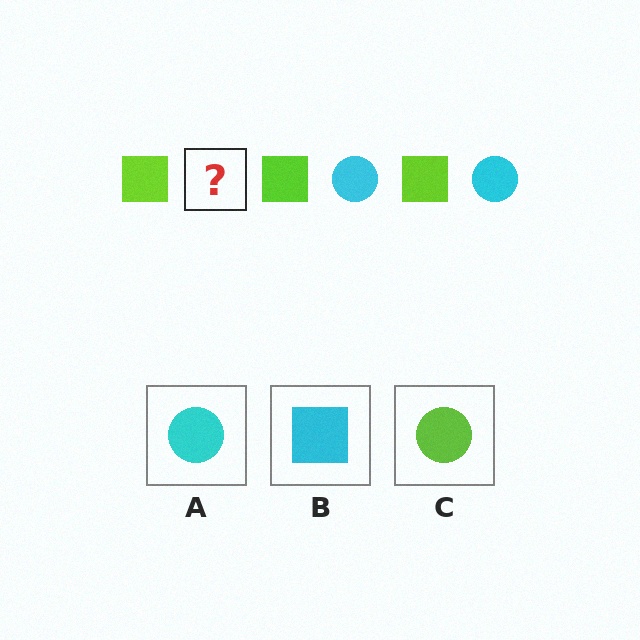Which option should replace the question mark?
Option A.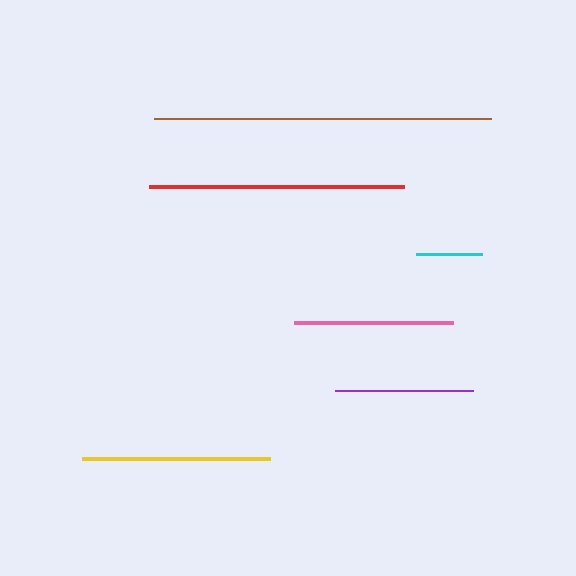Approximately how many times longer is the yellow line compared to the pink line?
The yellow line is approximately 1.2 times the length of the pink line.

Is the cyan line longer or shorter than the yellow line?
The yellow line is longer than the cyan line.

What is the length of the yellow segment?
The yellow segment is approximately 188 pixels long.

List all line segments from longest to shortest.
From longest to shortest: brown, red, yellow, pink, purple, cyan.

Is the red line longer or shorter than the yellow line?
The red line is longer than the yellow line.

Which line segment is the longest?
The brown line is the longest at approximately 337 pixels.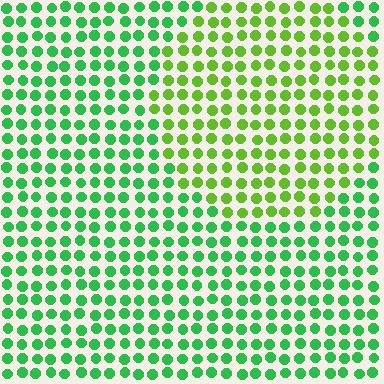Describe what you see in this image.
The image is filled with small green elements in a uniform arrangement. A circle-shaped region is visible where the elements are tinted to a slightly different hue, forming a subtle color boundary.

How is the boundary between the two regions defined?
The boundary is defined purely by a slight shift in hue (about 36 degrees). Spacing, size, and orientation are identical on both sides.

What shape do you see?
I see a circle.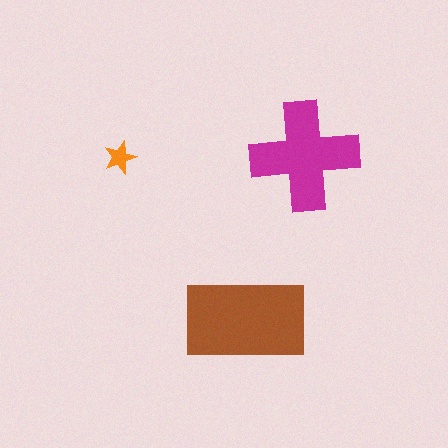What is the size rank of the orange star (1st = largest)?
3rd.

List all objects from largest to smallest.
The brown rectangle, the magenta cross, the orange star.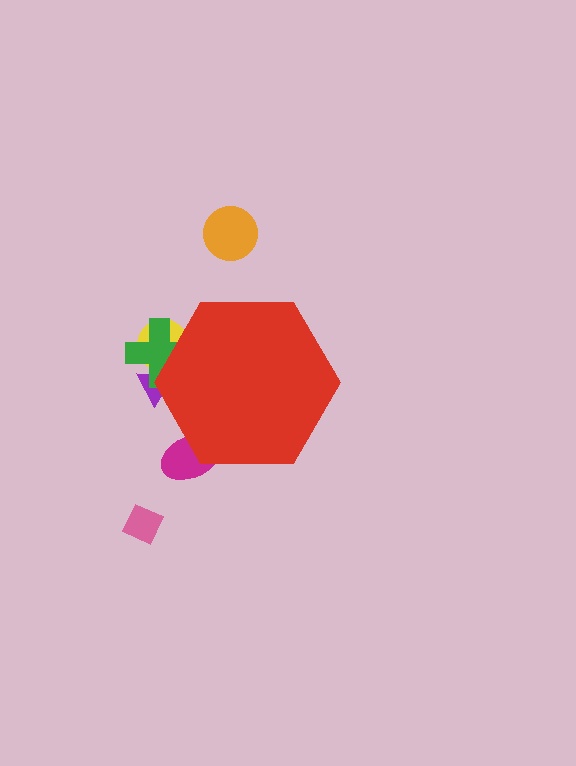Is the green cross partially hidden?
Yes, the green cross is partially hidden behind the red hexagon.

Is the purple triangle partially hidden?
Yes, the purple triangle is partially hidden behind the red hexagon.